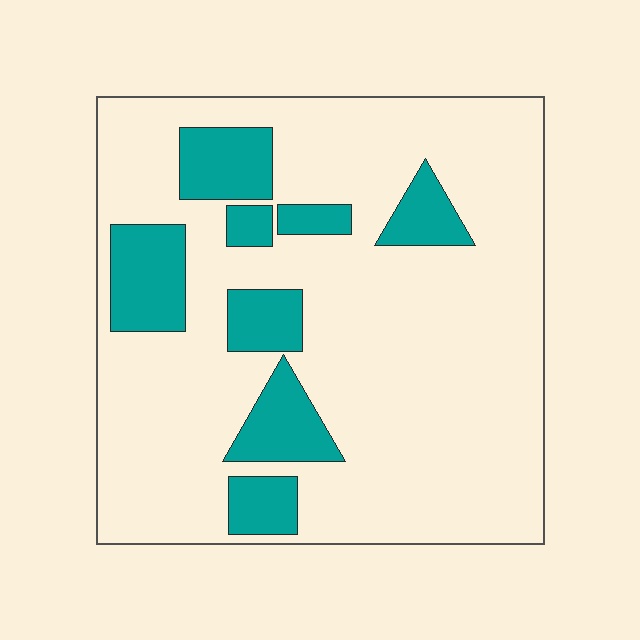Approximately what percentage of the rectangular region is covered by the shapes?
Approximately 20%.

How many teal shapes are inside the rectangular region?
8.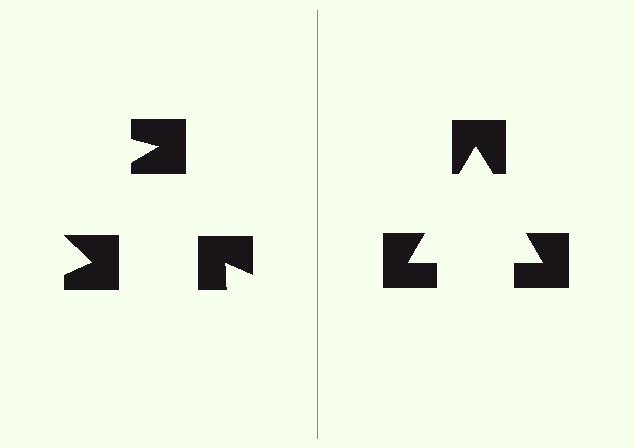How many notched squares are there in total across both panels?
6 — 3 on each side.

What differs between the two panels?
The notched squares are positioned identically on both sides; only the wedge orientations differ. On the right they align to a triangle; on the left they are misaligned.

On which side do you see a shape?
An illusory triangle appears on the right side. On the left side the wedge cuts are rotated, so no coherent shape forms.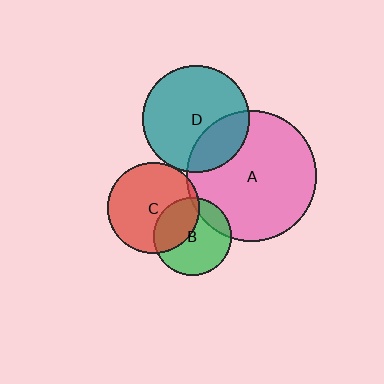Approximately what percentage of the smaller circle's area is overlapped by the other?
Approximately 35%.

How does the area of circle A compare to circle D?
Approximately 1.5 times.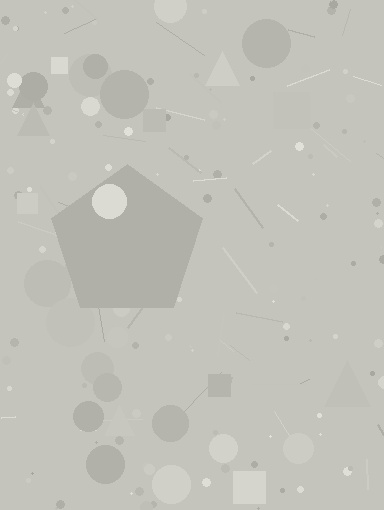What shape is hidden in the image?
A pentagon is hidden in the image.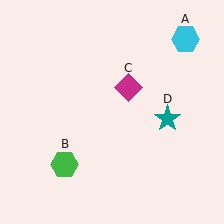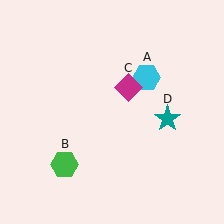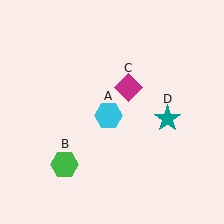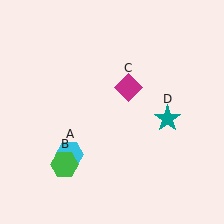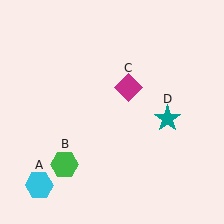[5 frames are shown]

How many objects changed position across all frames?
1 object changed position: cyan hexagon (object A).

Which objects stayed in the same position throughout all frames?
Green hexagon (object B) and magenta diamond (object C) and teal star (object D) remained stationary.